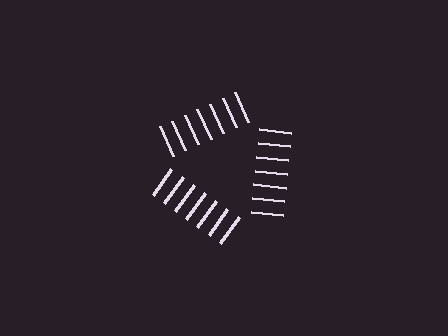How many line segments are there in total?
21 — 7 along each of the 3 edges.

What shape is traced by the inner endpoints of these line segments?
An illusory triangle — the line segments terminate on its edges but no continuous stroke is drawn.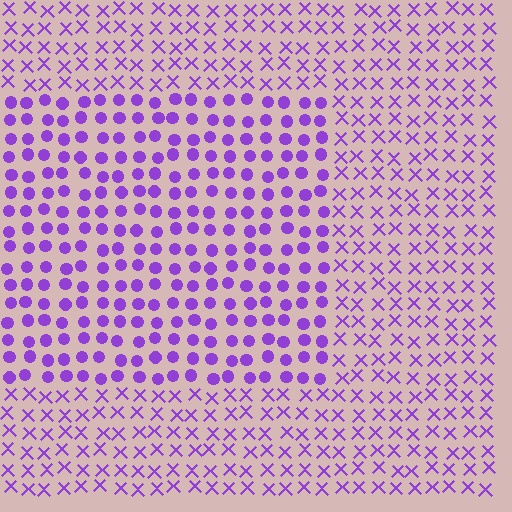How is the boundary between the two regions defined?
The boundary is defined by a change in element shape: circles inside vs. X marks outside. All elements share the same color and spacing.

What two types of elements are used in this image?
The image uses circles inside the rectangle region and X marks outside it.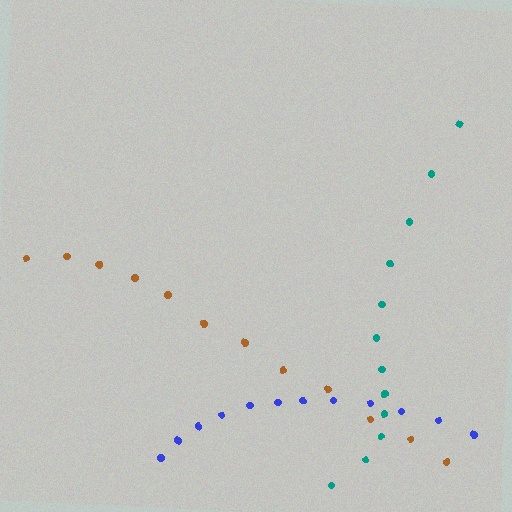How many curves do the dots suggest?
There are 3 distinct paths.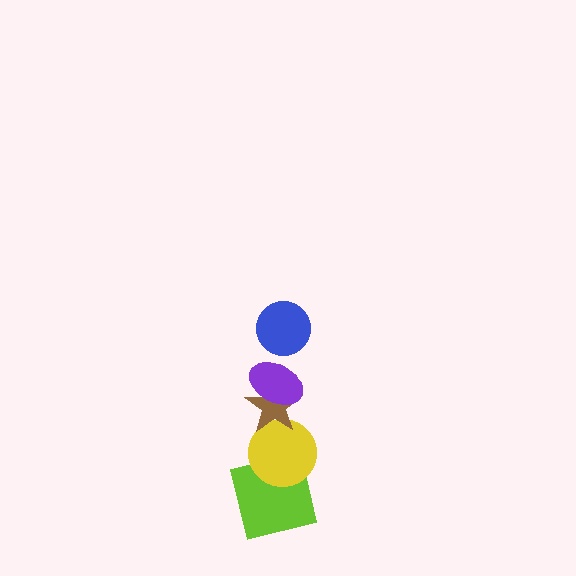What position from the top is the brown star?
The brown star is 3rd from the top.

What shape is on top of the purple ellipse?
The blue circle is on top of the purple ellipse.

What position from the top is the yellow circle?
The yellow circle is 4th from the top.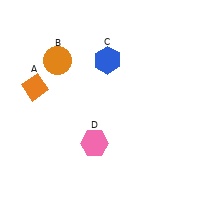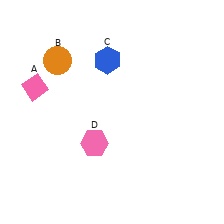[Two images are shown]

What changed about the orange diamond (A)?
In Image 1, A is orange. In Image 2, it changed to pink.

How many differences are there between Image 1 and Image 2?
There is 1 difference between the two images.